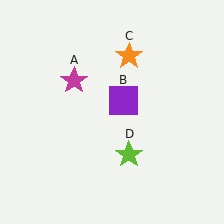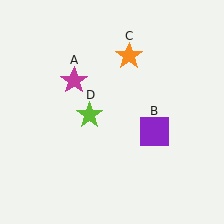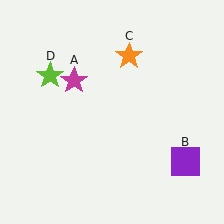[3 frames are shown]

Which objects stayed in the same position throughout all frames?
Magenta star (object A) and orange star (object C) remained stationary.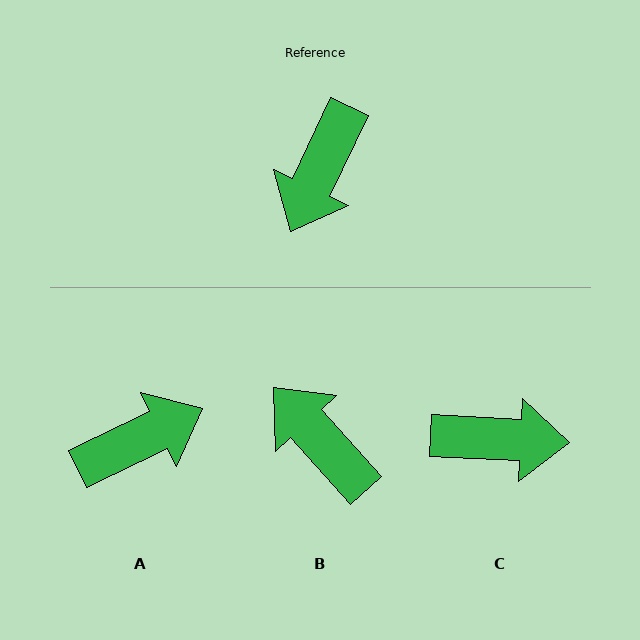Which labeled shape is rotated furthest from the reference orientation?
A, about 141 degrees away.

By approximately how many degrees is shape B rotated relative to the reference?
Approximately 113 degrees clockwise.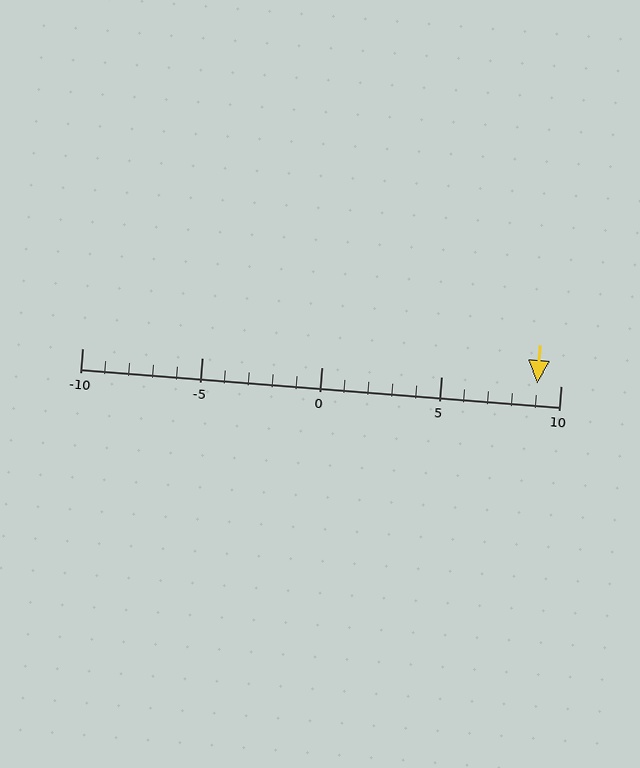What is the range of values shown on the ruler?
The ruler shows values from -10 to 10.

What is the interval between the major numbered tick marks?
The major tick marks are spaced 5 units apart.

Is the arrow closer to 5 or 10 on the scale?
The arrow is closer to 10.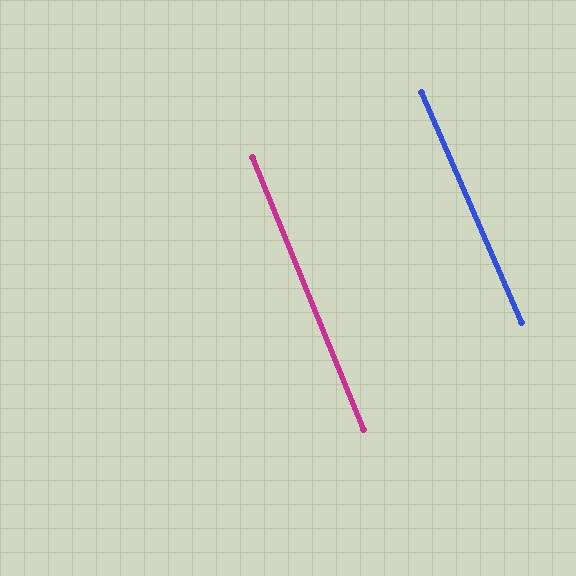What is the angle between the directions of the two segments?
Approximately 1 degree.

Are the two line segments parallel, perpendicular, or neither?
Parallel — their directions differ by only 1.2°.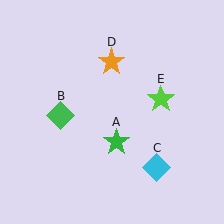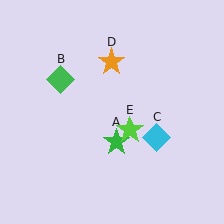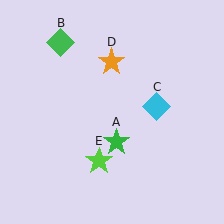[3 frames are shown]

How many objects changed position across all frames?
3 objects changed position: green diamond (object B), cyan diamond (object C), lime star (object E).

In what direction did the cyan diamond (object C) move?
The cyan diamond (object C) moved up.